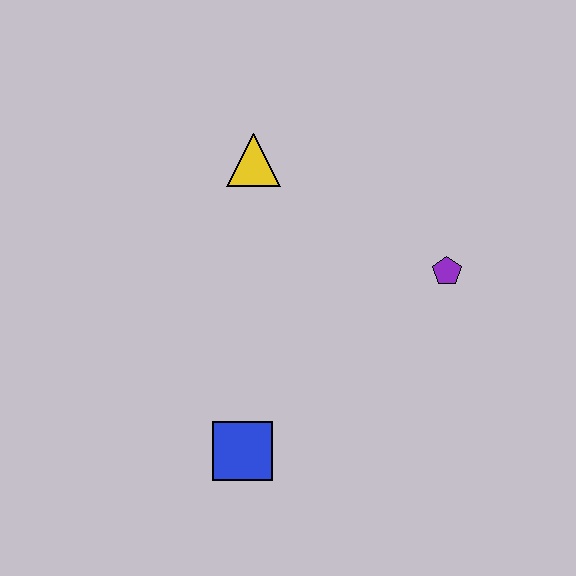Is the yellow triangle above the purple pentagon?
Yes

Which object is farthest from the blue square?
The yellow triangle is farthest from the blue square.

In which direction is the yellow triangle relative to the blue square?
The yellow triangle is above the blue square.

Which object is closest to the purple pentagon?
The yellow triangle is closest to the purple pentagon.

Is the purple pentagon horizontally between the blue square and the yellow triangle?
No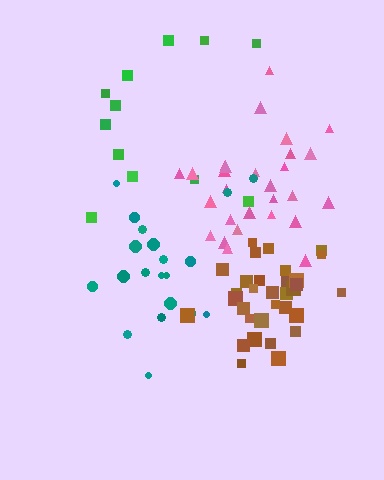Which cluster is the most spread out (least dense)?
Green.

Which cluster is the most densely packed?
Brown.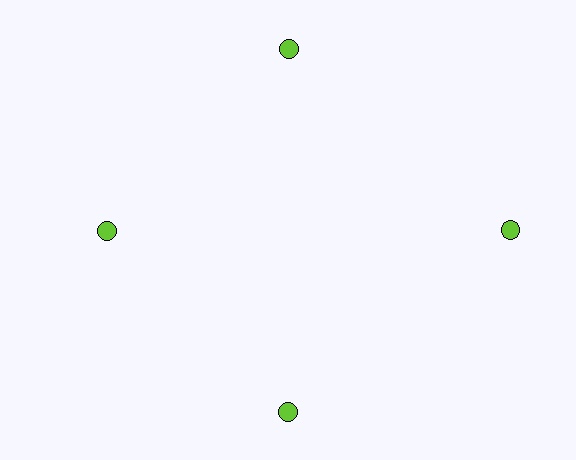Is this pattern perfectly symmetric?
No. The 4 lime circles are arranged in a ring, but one element near the 3 o'clock position is pushed outward from the center, breaking the 4-fold rotational symmetry.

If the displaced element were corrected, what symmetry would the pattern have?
It would have 4-fold rotational symmetry — the pattern would map onto itself every 90 degrees.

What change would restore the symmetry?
The symmetry would be restored by moving it inward, back onto the ring so that all 4 circles sit at equal angles and equal distance from the center.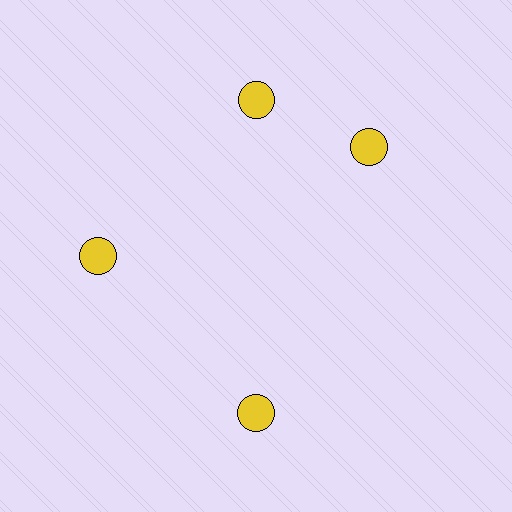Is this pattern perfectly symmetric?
No. The 4 yellow circles are arranged in a ring, but one element near the 3 o'clock position is rotated out of alignment along the ring, breaking the 4-fold rotational symmetry.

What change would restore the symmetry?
The symmetry would be restored by rotating it back into even spacing with its neighbors so that all 4 circles sit at equal angles and equal distance from the center.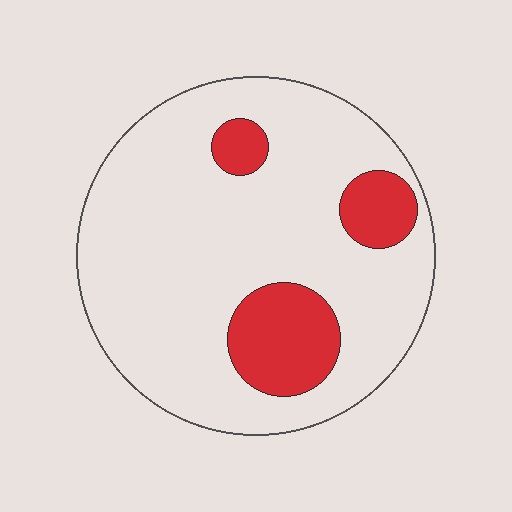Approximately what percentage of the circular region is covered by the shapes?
Approximately 20%.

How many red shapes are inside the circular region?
3.